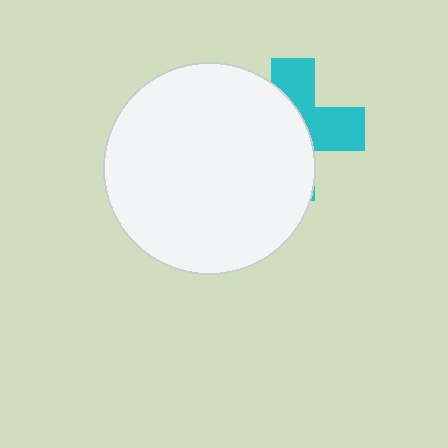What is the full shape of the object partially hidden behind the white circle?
The partially hidden object is a cyan cross.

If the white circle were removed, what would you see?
You would see the complete cyan cross.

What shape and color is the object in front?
The object in front is a white circle.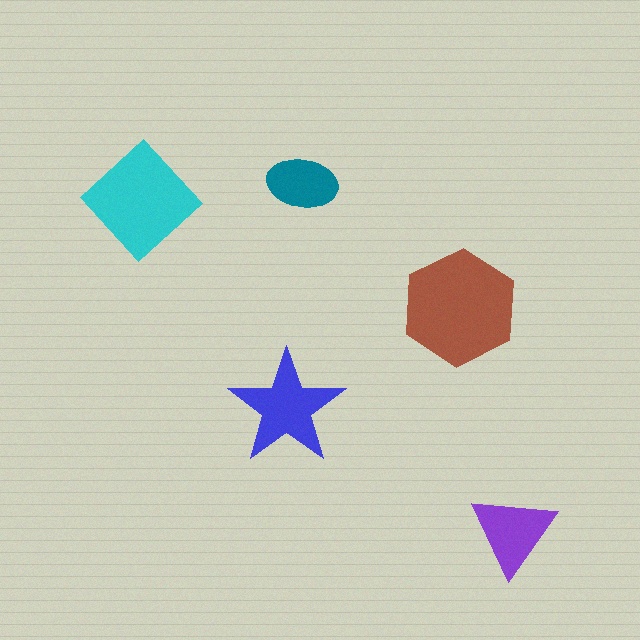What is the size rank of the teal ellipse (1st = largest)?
5th.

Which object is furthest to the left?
The cyan diamond is leftmost.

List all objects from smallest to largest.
The teal ellipse, the purple triangle, the blue star, the cyan diamond, the brown hexagon.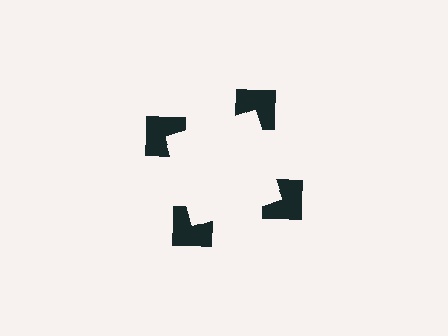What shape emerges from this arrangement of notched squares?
An illusory square — its edges are inferred from the aligned wedge cuts in the notched squares, not physically drawn.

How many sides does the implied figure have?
4 sides.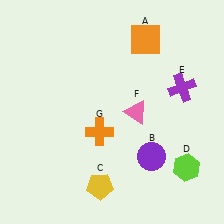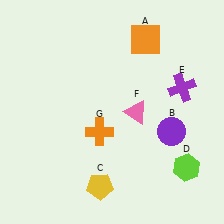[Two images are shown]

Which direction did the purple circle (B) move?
The purple circle (B) moved up.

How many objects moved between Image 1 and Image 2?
1 object moved between the two images.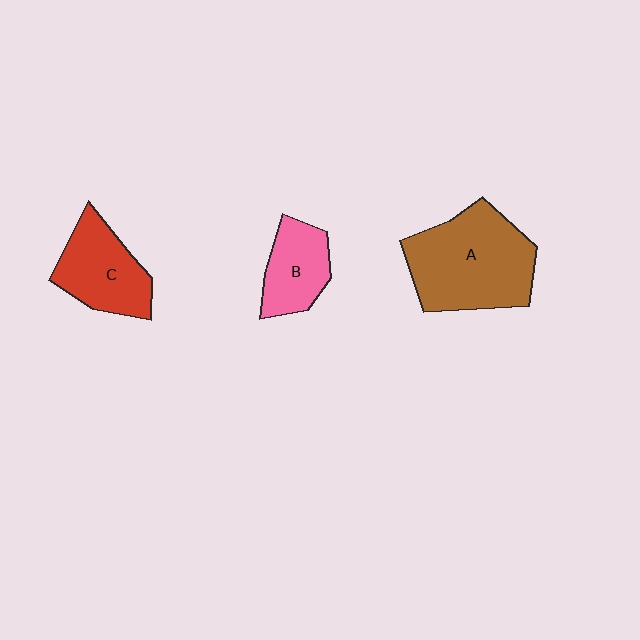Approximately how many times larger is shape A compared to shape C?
Approximately 1.6 times.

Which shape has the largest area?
Shape A (brown).